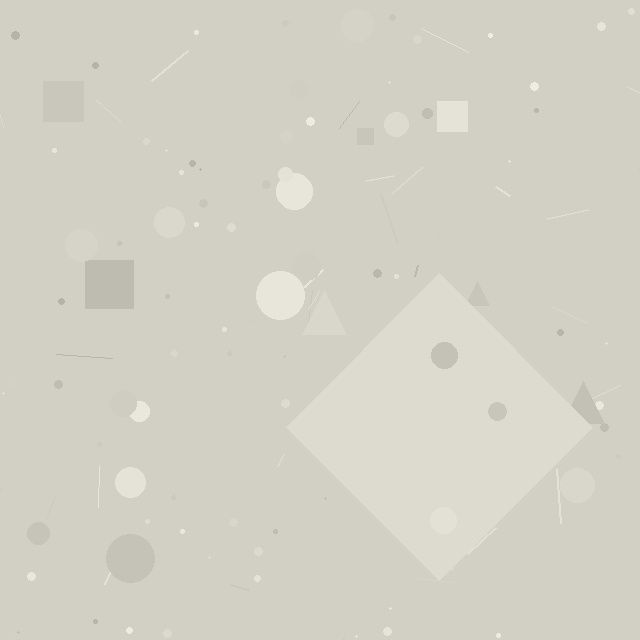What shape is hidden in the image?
A diamond is hidden in the image.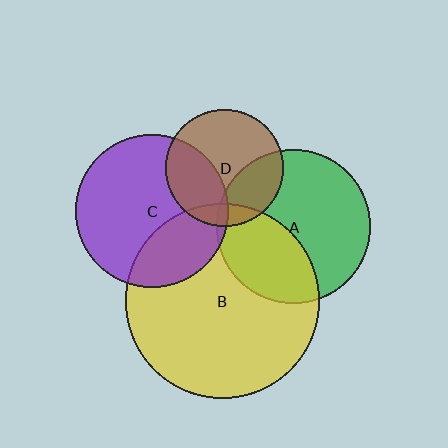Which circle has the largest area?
Circle B (yellow).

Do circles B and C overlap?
Yes.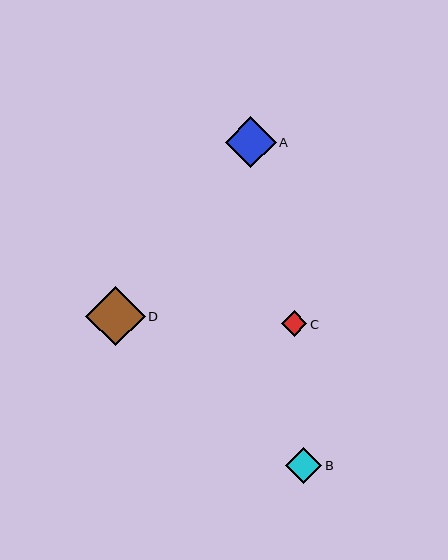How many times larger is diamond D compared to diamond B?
Diamond D is approximately 1.7 times the size of diamond B.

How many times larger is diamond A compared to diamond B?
Diamond A is approximately 1.4 times the size of diamond B.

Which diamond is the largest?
Diamond D is the largest with a size of approximately 60 pixels.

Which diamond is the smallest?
Diamond C is the smallest with a size of approximately 25 pixels.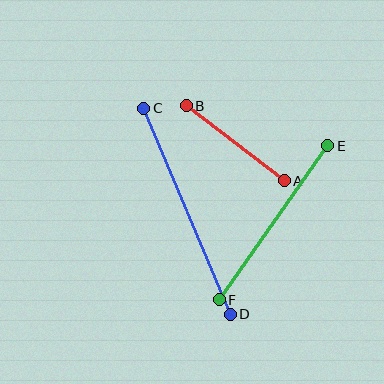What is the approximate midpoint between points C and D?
The midpoint is at approximately (187, 211) pixels.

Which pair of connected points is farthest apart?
Points C and D are farthest apart.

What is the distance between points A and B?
The distance is approximately 123 pixels.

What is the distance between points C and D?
The distance is approximately 223 pixels.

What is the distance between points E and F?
The distance is approximately 188 pixels.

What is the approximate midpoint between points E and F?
The midpoint is at approximately (273, 223) pixels.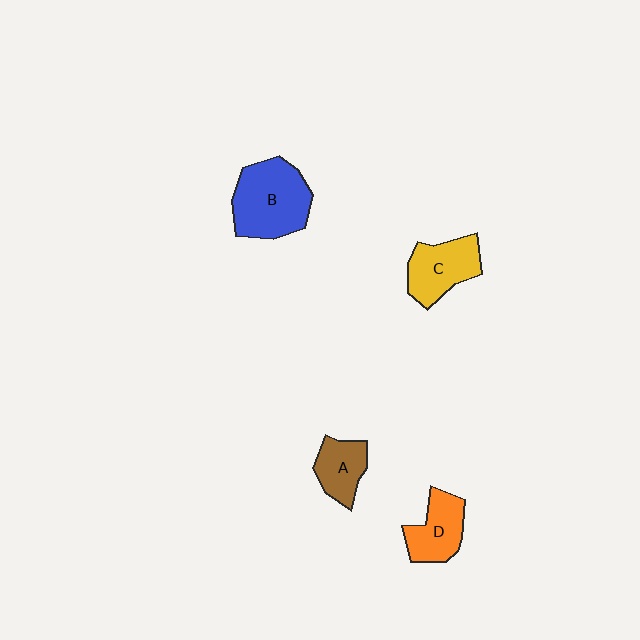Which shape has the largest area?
Shape B (blue).